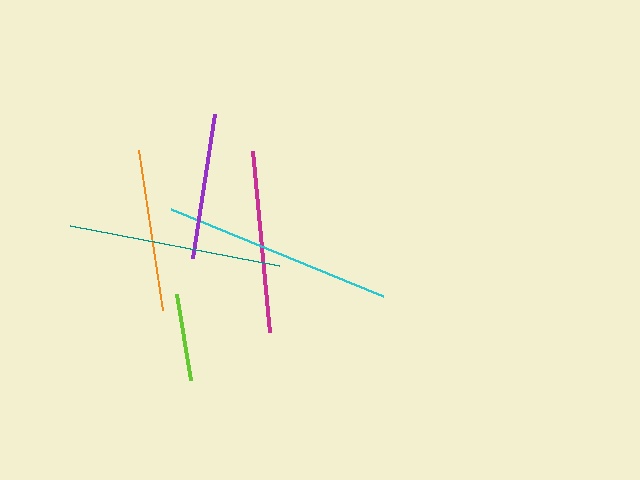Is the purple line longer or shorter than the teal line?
The teal line is longer than the purple line.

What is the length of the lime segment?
The lime segment is approximately 88 pixels long.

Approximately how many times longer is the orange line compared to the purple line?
The orange line is approximately 1.1 times the length of the purple line.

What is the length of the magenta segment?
The magenta segment is approximately 182 pixels long.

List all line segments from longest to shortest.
From longest to shortest: cyan, teal, magenta, orange, purple, lime.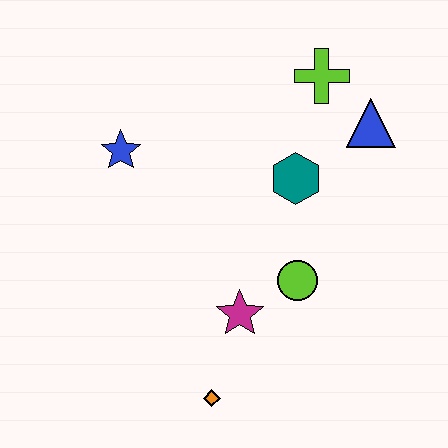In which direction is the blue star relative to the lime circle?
The blue star is to the left of the lime circle.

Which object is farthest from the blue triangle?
The orange diamond is farthest from the blue triangle.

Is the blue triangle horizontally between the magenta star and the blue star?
No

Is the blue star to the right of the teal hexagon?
No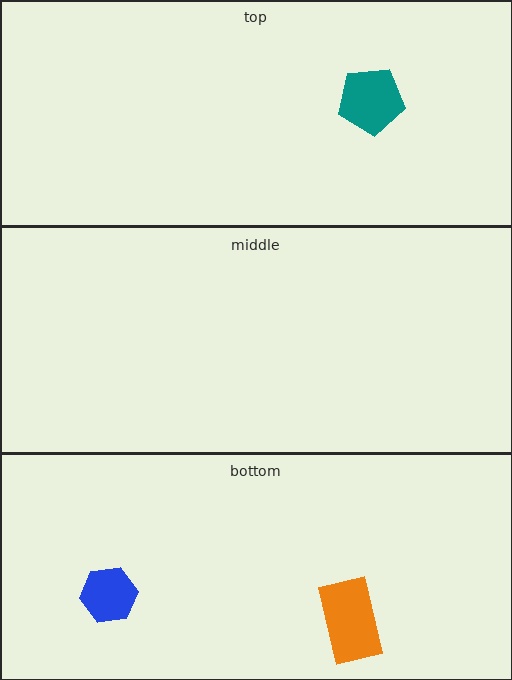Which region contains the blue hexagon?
The bottom region.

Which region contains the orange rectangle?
The bottom region.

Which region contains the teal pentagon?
The top region.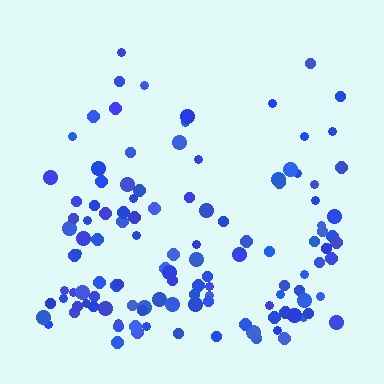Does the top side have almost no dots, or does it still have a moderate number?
Still a moderate number, just noticeably fewer than the bottom.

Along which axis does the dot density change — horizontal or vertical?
Vertical.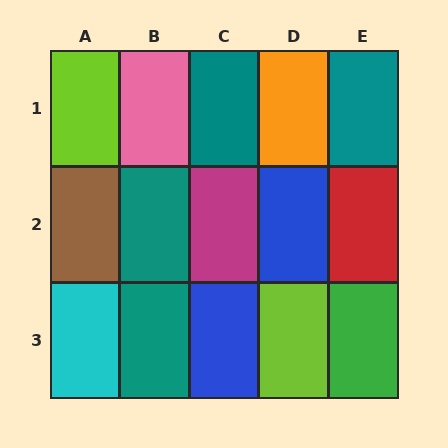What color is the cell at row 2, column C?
Magenta.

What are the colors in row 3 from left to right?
Cyan, teal, blue, lime, green.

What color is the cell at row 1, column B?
Pink.